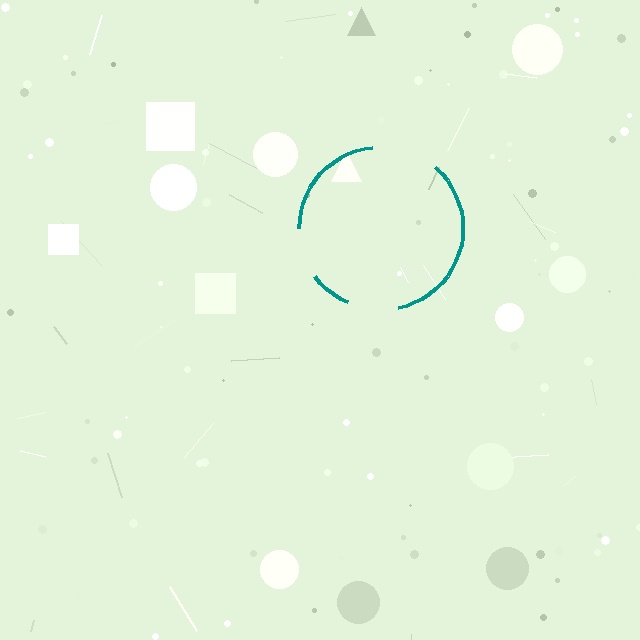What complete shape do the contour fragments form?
The contour fragments form a circle.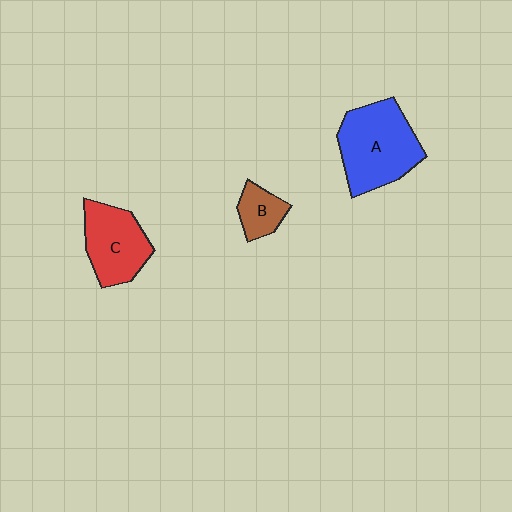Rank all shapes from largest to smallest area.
From largest to smallest: A (blue), C (red), B (brown).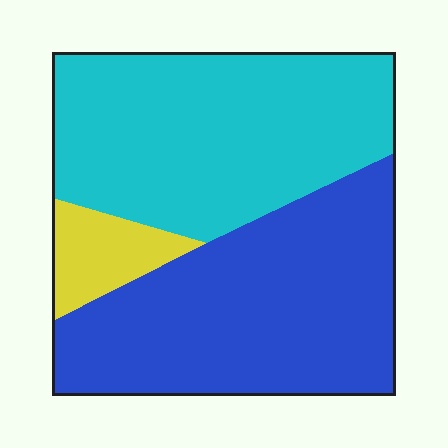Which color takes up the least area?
Yellow, at roughly 10%.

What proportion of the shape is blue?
Blue covers around 45% of the shape.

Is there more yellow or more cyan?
Cyan.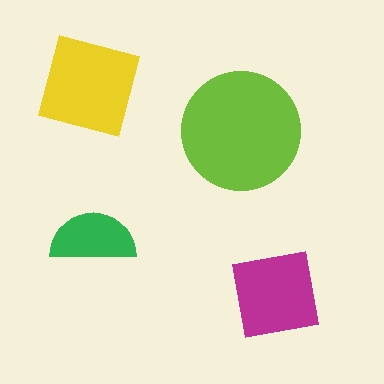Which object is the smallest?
The green semicircle.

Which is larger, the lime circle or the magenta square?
The lime circle.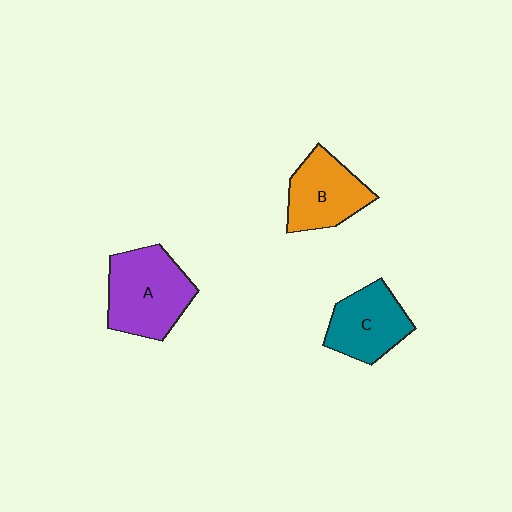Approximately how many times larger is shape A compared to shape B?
Approximately 1.3 times.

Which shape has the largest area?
Shape A (purple).